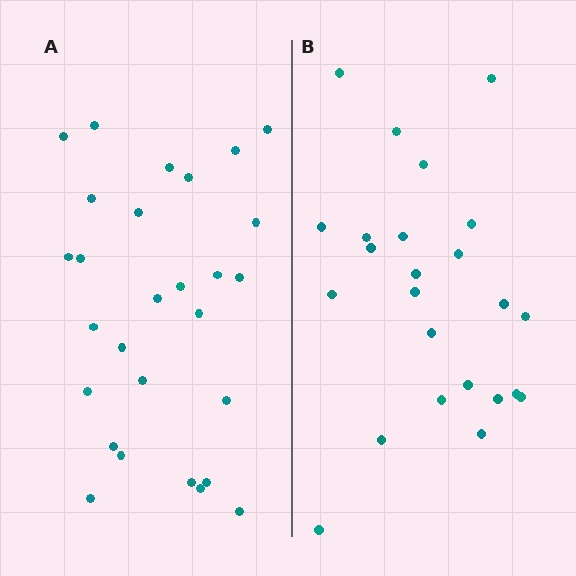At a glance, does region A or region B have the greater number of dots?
Region A (the left region) has more dots.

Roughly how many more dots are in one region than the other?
Region A has about 4 more dots than region B.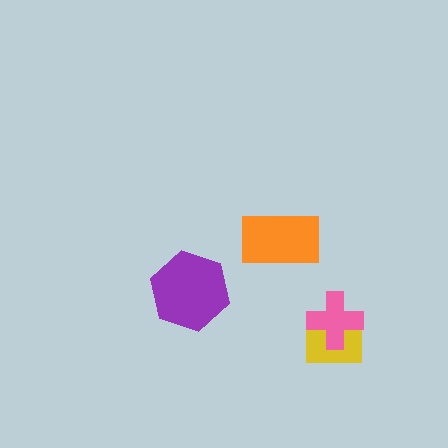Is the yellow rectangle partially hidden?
Yes, it is partially covered by another shape.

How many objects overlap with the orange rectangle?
0 objects overlap with the orange rectangle.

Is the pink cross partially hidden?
No, no other shape covers it.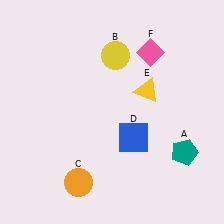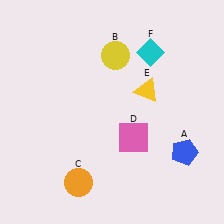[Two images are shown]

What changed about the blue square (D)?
In Image 1, D is blue. In Image 2, it changed to pink.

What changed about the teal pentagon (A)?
In Image 1, A is teal. In Image 2, it changed to blue.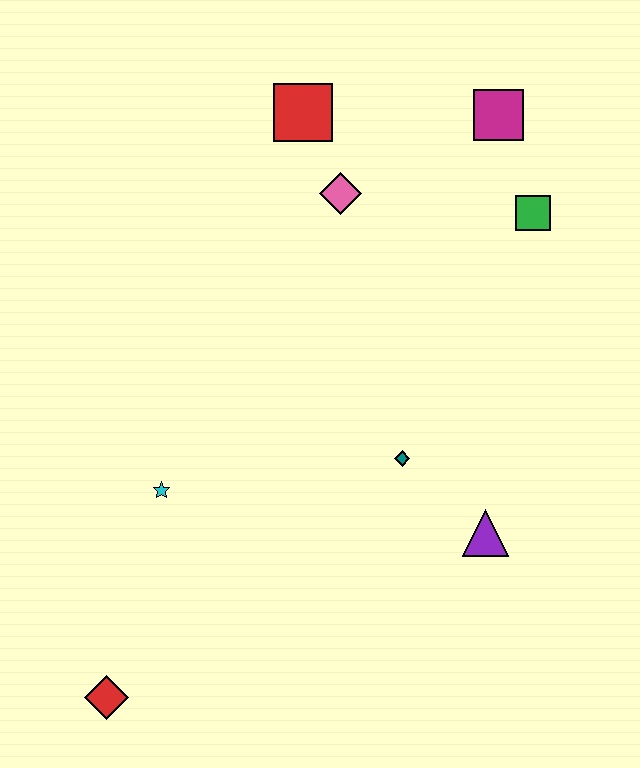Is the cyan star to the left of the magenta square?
Yes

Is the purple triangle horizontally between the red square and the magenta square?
Yes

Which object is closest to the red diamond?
The cyan star is closest to the red diamond.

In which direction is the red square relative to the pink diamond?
The red square is above the pink diamond.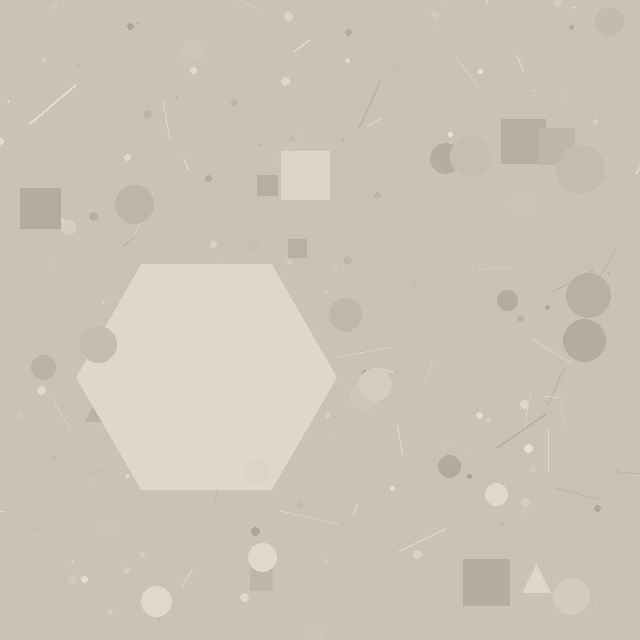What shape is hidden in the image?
A hexagon is hidden in the image.